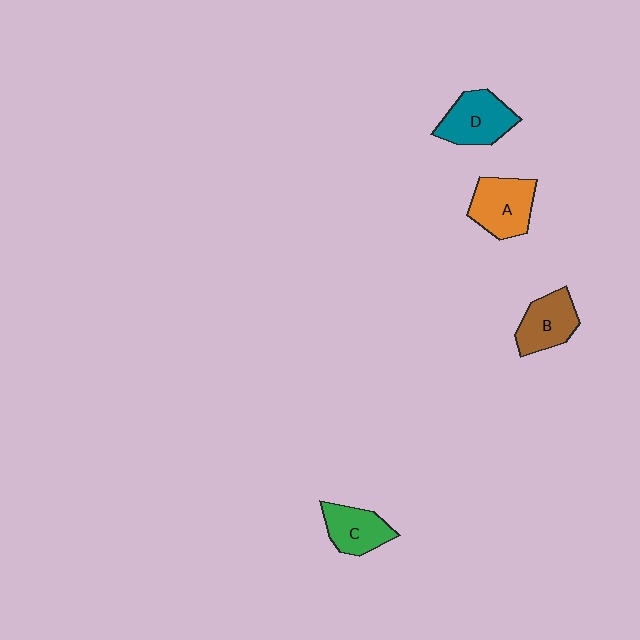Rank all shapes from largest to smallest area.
From largest to smallest: A (orange), D (teal), B (brown), C (green).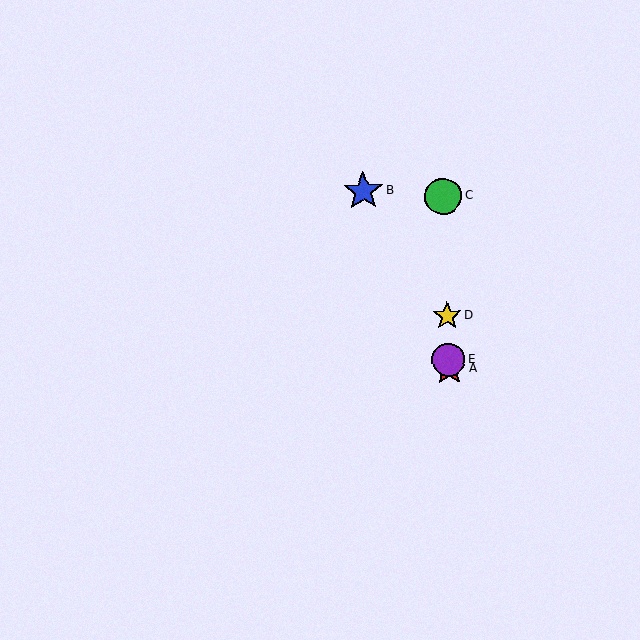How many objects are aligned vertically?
4 objects (A, C, D, E) are aligned vertically.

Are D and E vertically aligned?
Yes, both are at x≈447.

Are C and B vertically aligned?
No, C is at x≈443 and B is at x≈363.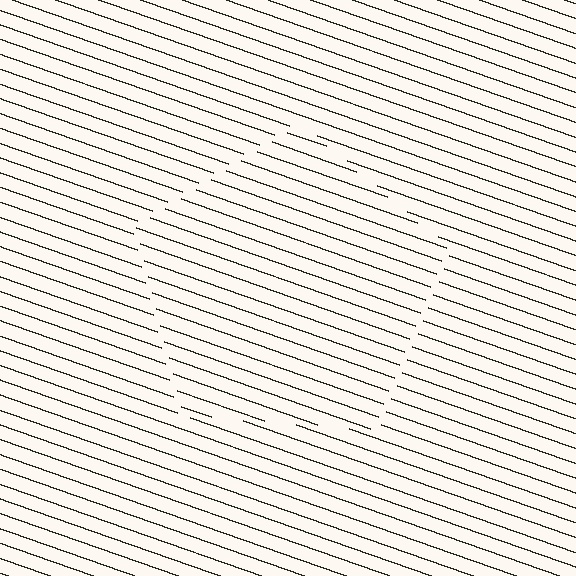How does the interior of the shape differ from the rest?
The interior of the shape contains the same grating, shifted by half a period — the contour is defined by the phase discontinuity where line-ends from the inner and outer gratings abut.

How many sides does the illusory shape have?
5 sides — the line-ends trace a pentagon.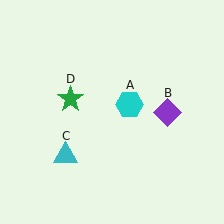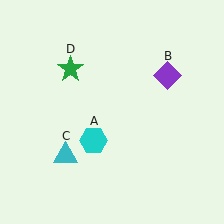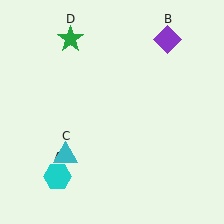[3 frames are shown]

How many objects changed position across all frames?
3 objects changed position: cyan hexagon (object A), purple diamond (object B), green star (object D).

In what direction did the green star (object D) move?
The green star (object D) moved up.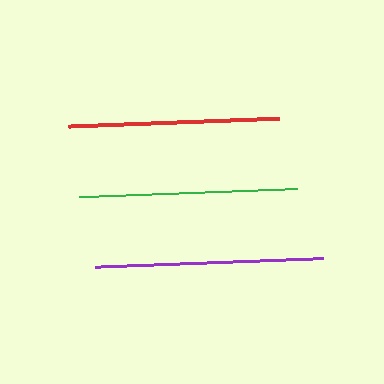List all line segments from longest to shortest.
From longest to shortest: purple, green, red.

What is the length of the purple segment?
The purple segment is approximately 228 pixels long.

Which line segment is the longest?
The purple line is the longest at approximately 228 pixels.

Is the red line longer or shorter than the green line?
The green line is longer than the red line.